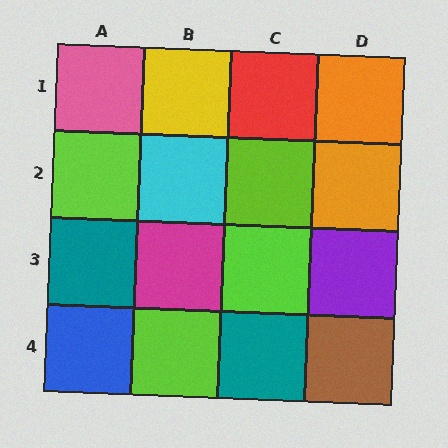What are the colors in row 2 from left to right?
Lime, cyan, lime, orange.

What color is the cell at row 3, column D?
Purple.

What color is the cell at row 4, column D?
Brown.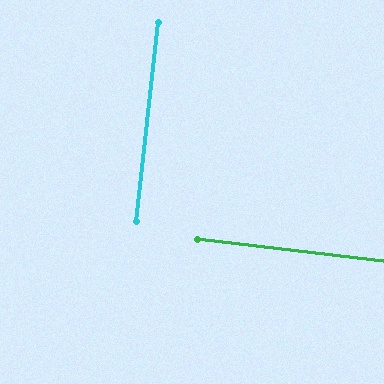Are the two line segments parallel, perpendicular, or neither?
Perpendicular — they meet at approximately 89°.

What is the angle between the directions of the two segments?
Approximately 89 degrees.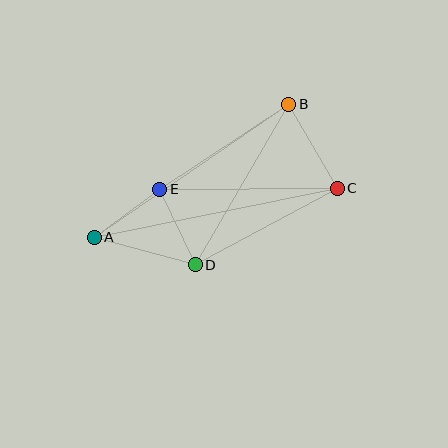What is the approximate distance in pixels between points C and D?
The distance between C and D is approximately 161 pixels.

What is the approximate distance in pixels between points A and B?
The distance between A and B is approximately 236 pixels.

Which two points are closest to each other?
Points A and E are closest to each other.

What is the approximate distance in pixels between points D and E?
The distance between D and E is approximately 83 pixels.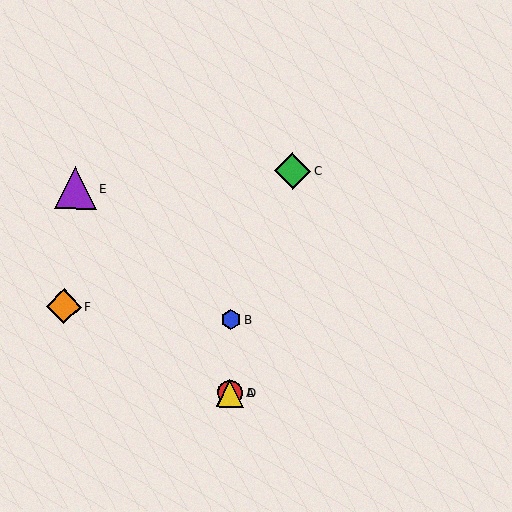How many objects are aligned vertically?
3 objects (A, B, D) are aligned vertically.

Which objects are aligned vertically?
Objects A, B, D are aligned vertically.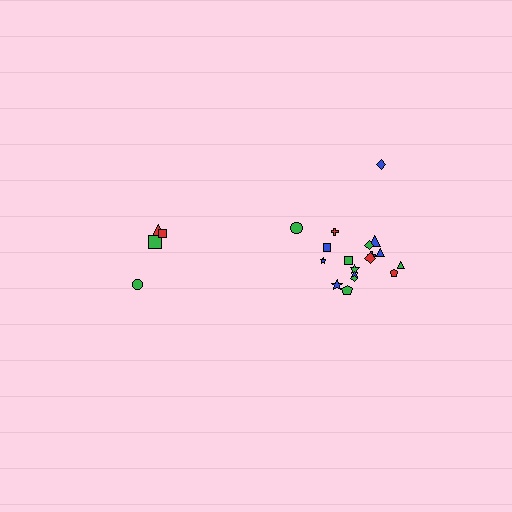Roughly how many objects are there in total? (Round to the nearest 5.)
Roughly 20 objects in total.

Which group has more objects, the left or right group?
The right group.